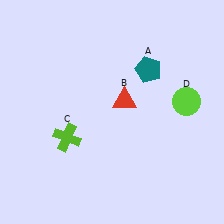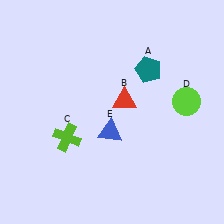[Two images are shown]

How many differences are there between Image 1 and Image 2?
There is 1 difference between the two images.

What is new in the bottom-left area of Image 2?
A blue triangle (E) was added in the bottom-left area of Image 2.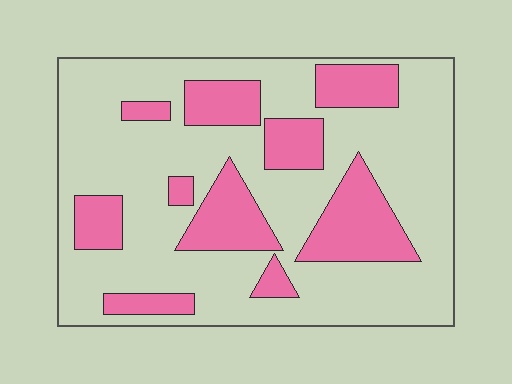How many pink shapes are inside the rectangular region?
10.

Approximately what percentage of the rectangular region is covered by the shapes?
Approximately 30%.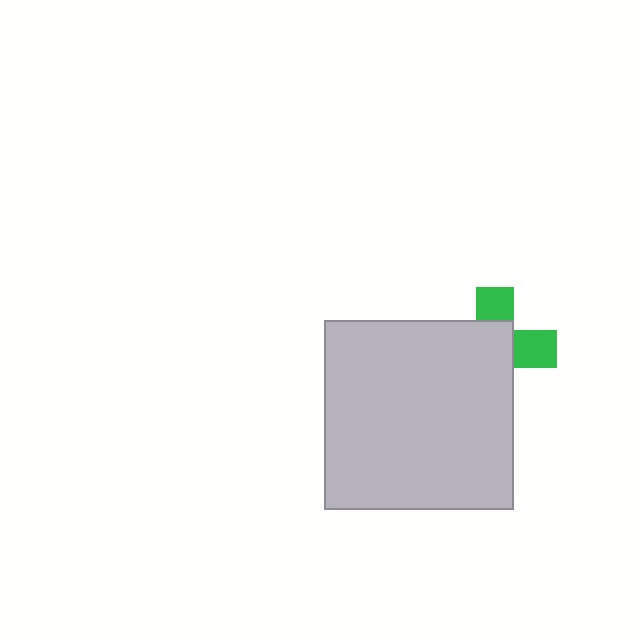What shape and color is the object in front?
The object in front is a light gray square.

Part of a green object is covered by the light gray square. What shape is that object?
It is a cross.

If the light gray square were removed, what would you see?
You would see the complete green cross.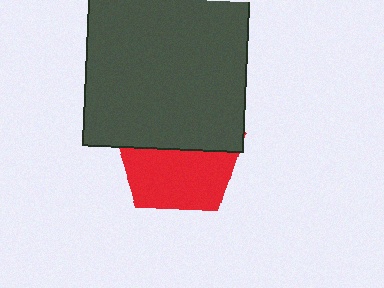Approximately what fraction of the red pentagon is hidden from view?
Roughly 49% of the red pentagon is hidden behind the dark gray square.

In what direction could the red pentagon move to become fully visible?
The red pentagon could move down. That would shift it out from behind the dark gray square entirely.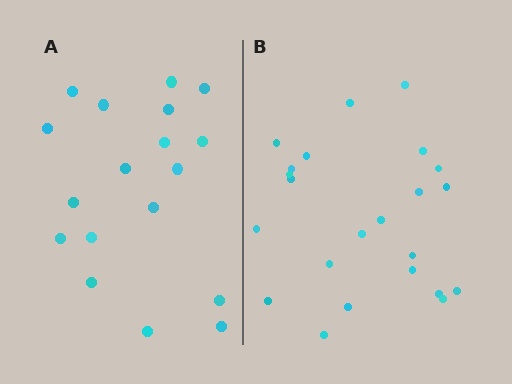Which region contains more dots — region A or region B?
Region B (the right region) has more dots.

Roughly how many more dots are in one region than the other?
Region B has about 5 more dots than region A.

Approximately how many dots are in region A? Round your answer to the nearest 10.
About 20 dots. (The exact count is 18, which rounds to 20.)